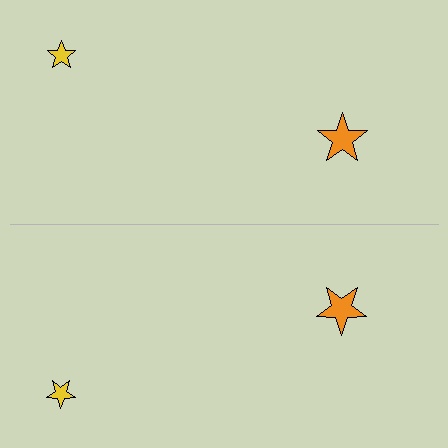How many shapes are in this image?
There are 4 shapes in this image.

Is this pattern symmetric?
Yes, this pattern has bilateral (reflection) symmetry.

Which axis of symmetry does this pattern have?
The pattern has a horizontal axis of symmetry running through the center of the image.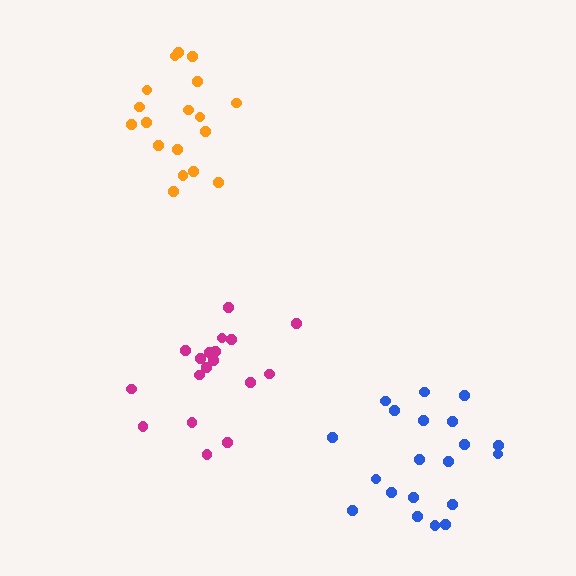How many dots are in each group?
Group 1: 18 dots, Group 2: 20 dots, Group 3: 18 dots (56 total).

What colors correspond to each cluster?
The clusters are colored: orange, blue, magenta.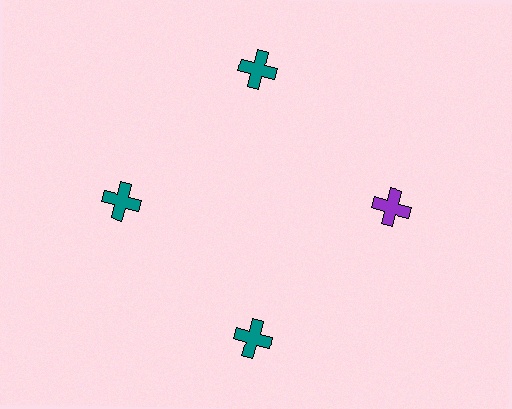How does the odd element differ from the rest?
It has a different color: purple instead of teal.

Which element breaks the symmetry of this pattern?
The purple cross at roughly the 3 o'clock position breaks the symmetry. All other shapes are teal crosses.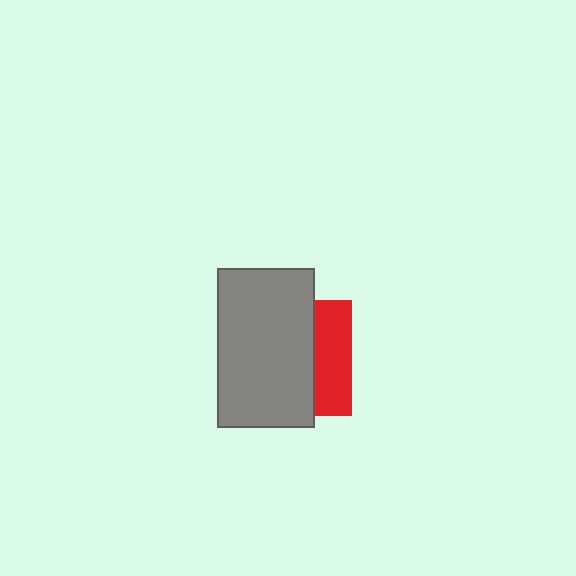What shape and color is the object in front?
The object in front is a gray rectangle.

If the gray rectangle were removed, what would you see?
You would see the complete red square.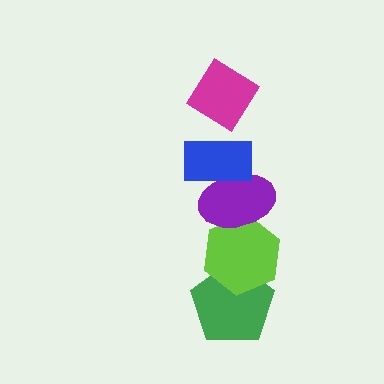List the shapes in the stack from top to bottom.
From top to bottom: the magenta diamond, the blue rectangle, the purple ellipse, the lime hexagon, the green pentagon.